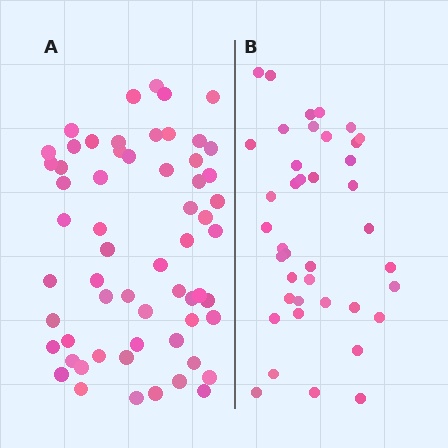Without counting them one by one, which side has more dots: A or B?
Region A (the left region) has more dots.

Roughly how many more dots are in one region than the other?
Region A has approximately 20 more dots than region B.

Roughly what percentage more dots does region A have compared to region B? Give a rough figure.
About 50% more.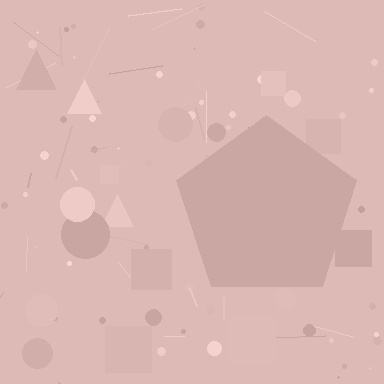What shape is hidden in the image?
A pentagon is hidden in the image.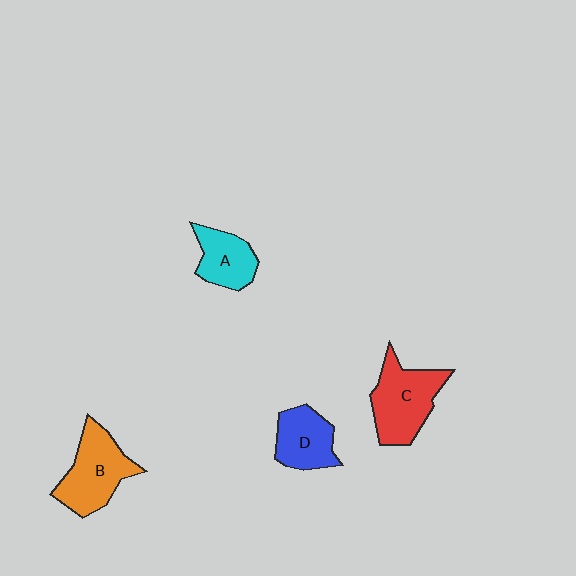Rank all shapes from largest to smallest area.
From largest to smallest: C (red), B (orange), D (blue), A (cyan).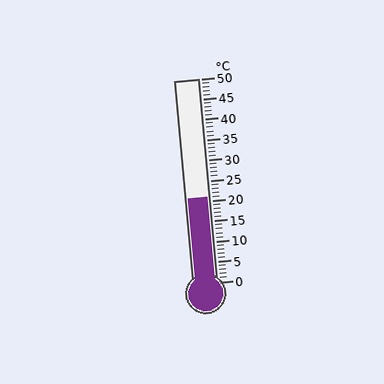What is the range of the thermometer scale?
The thermometer scale ranges from 0°C to 50°C.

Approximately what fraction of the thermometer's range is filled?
The thermometer is filled to approximately 40% of its range.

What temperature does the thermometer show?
The thermometer shows approximately 21°C.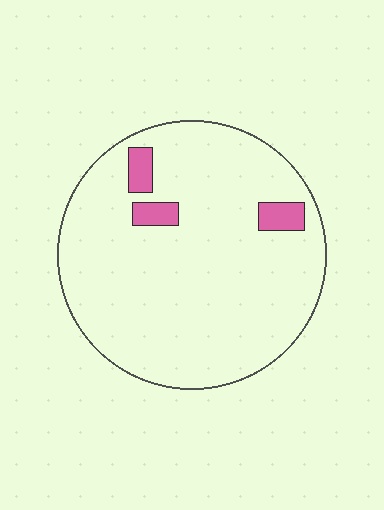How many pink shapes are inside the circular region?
3.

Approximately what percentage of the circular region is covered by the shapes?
Approximately 5%.